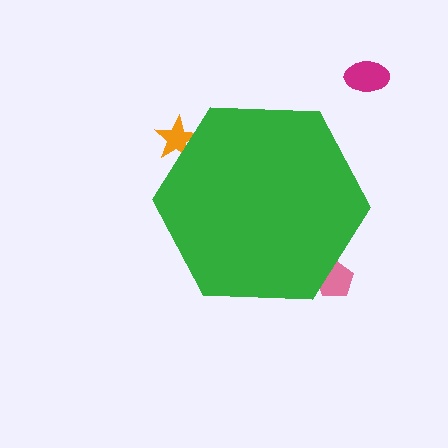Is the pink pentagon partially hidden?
Yes, the pink pentagon is partially hidden behind the green hexagon.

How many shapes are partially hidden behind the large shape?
2 shapes are partially hidden.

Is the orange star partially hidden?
Yes, the orange star is partially hidden behind the green hexagon.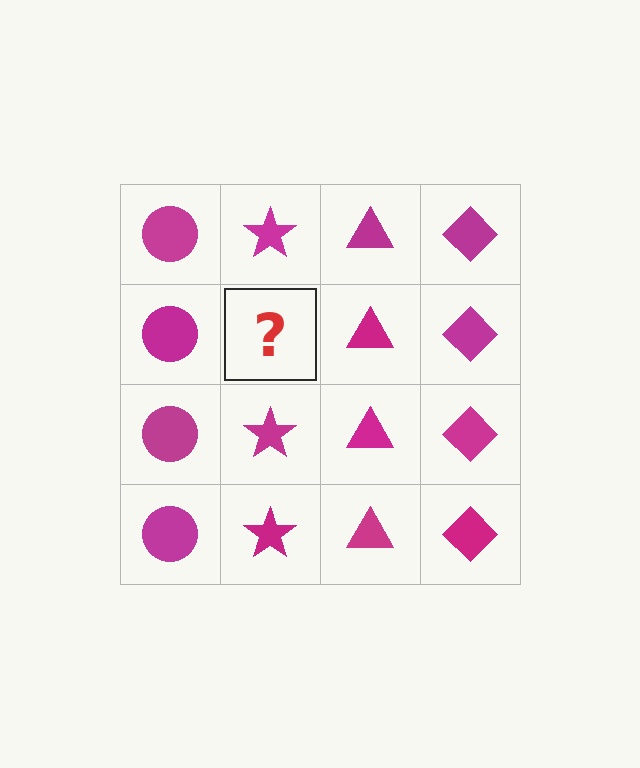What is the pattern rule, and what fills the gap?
The rule is that each column has a consistent shape. The gap should be filled with a magenta star.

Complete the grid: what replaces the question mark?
The question mark should be replaced with a magenta star.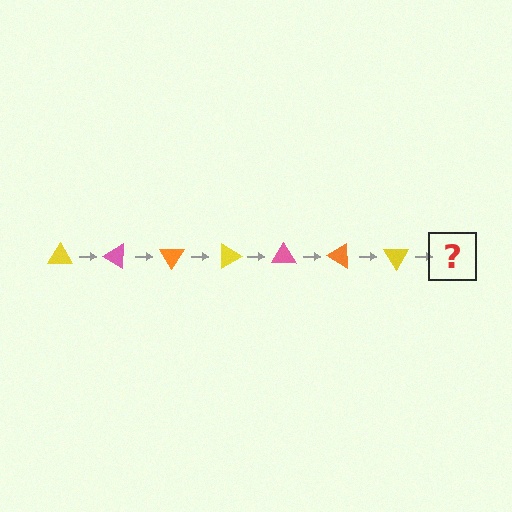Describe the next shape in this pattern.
It should be a pink triangle, rotated 210 degrees from the start.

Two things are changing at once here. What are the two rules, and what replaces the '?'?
The two rules are that it rotates 30 degrees each step and the color cycles through yellow, pink, and orange. The '?' should be a pink triangle, rotated 210 degrees from the start.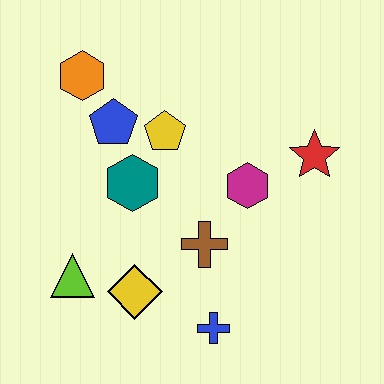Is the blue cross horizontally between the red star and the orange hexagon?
Yes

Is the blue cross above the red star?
No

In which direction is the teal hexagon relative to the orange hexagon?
The teal hexagon is below the orange hexagon.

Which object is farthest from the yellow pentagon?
The blue cross is farthest from the yellow pentagon.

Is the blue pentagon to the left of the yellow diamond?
Yes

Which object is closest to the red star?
The magenta hexagon is closest to the red star.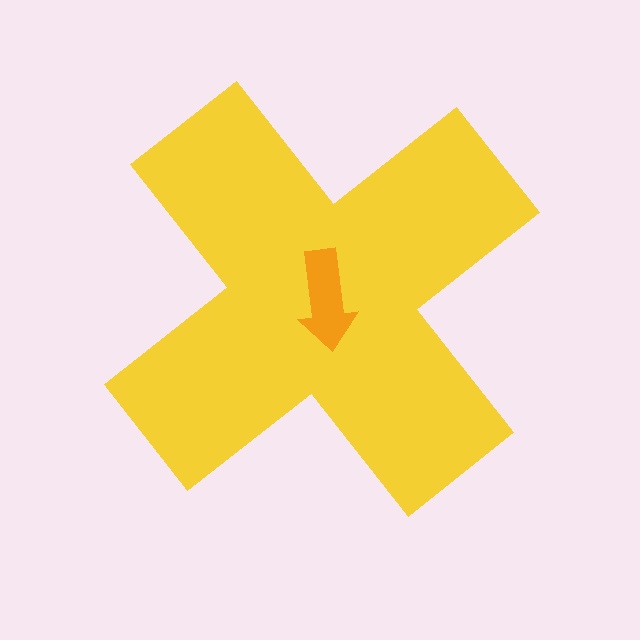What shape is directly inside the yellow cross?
The orange arrow.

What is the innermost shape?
The orange arrow.